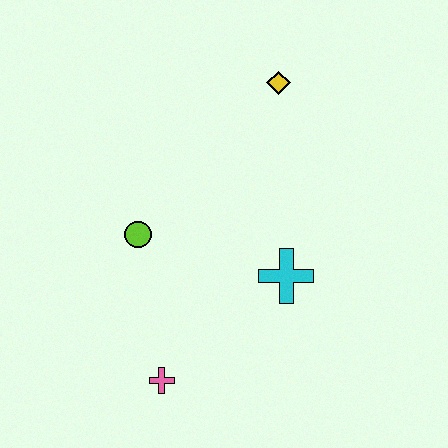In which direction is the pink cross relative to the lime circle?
The pink cross is below the lime circle.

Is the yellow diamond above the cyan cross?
Yes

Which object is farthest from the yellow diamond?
The pink cross is farthest from the yellow diamond.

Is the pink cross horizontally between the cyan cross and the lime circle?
Yes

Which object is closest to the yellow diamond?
The cyan cross is closest to the yellow diamond.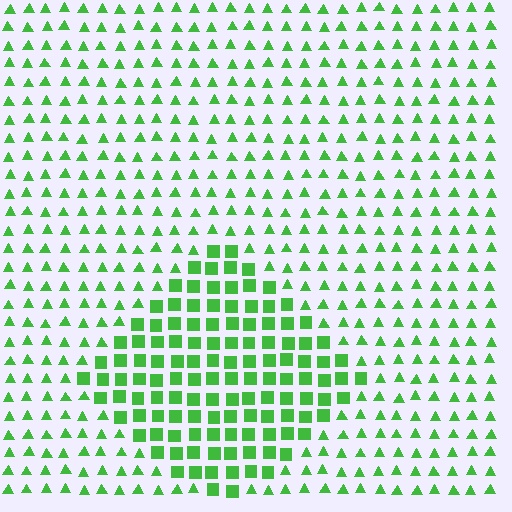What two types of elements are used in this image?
The image uses squares inside the diamond region and triangles outside it.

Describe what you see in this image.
The image is filled with small green elements arranged in a uniform grid. A diamond-shaped region contains squares, while the surrounding area contains triangles. The boundary is defined purely by the change in element shape.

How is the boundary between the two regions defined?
The boundary is defined by a change in element shape: squares inside vs. triangles outside. All elements share the same color and spacing.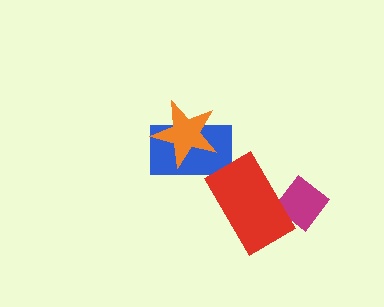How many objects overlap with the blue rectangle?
1 object overlaps with the blue rectangle.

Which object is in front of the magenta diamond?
The red rectangle is in front of the magenta diamond.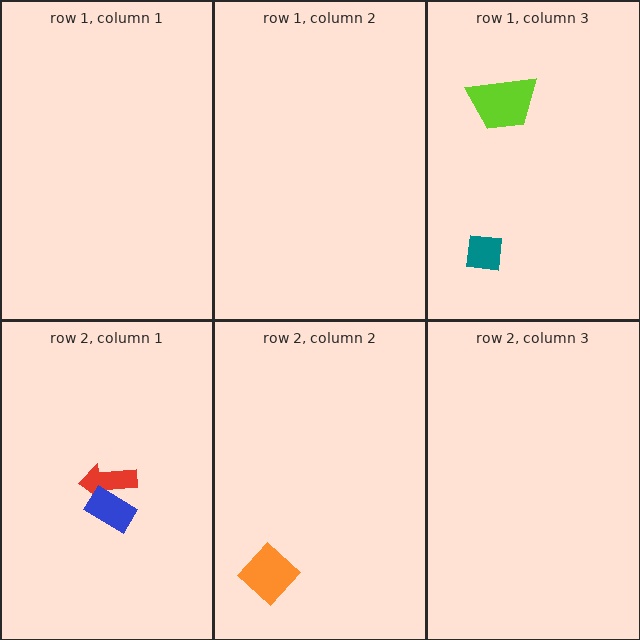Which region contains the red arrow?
The row 2, column 1 region.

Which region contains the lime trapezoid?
The row 1, column 3 region.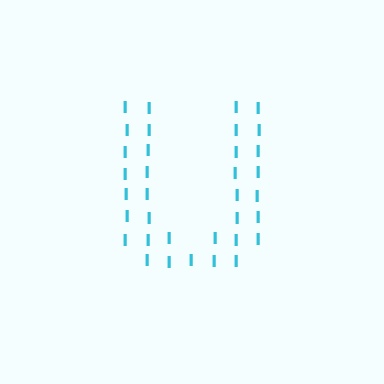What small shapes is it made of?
It is made of small letter I's.